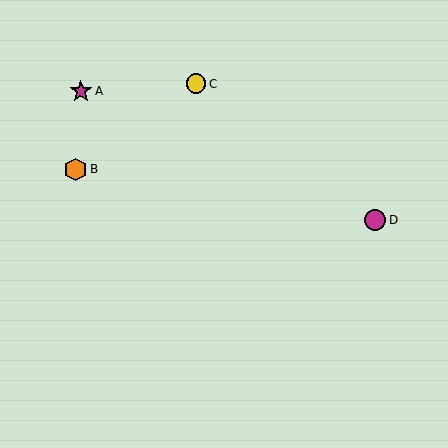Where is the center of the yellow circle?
The center of the yellow circle is at (196, 84).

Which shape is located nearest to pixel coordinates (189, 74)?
The yellow circle (labeled C) at (196, 84) is nearest to that location.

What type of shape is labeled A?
Shape A is a magenta star.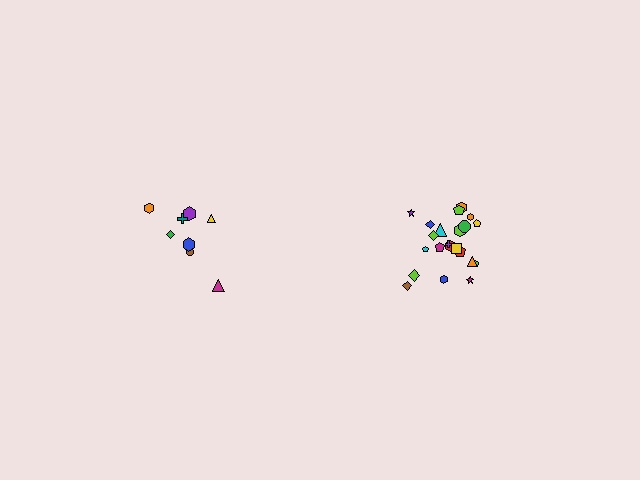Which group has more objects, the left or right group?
The right group.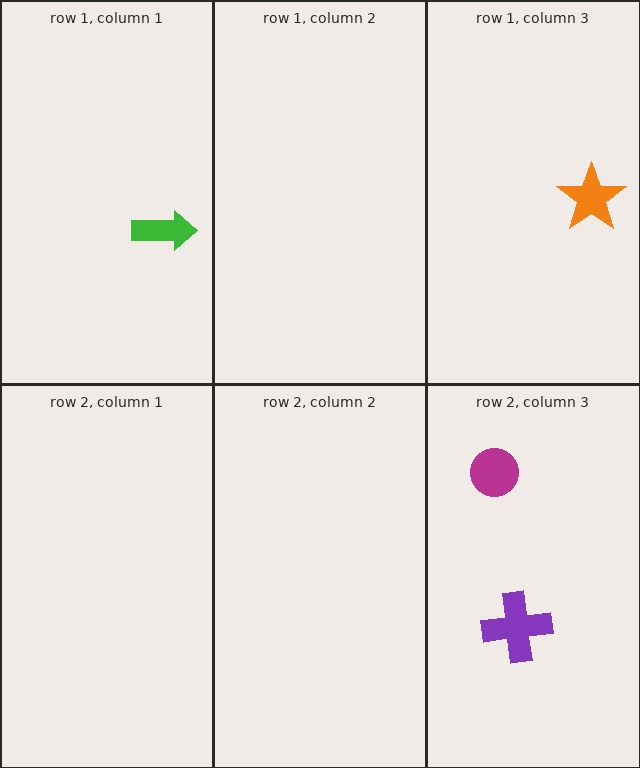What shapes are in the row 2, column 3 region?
The magenta circle, the purple cross.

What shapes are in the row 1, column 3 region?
The orange star.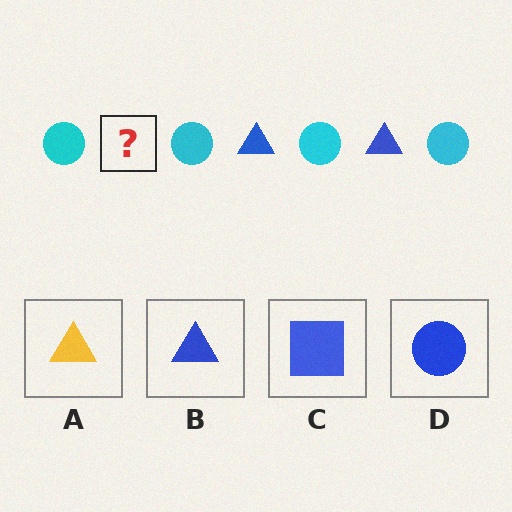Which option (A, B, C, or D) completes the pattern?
B.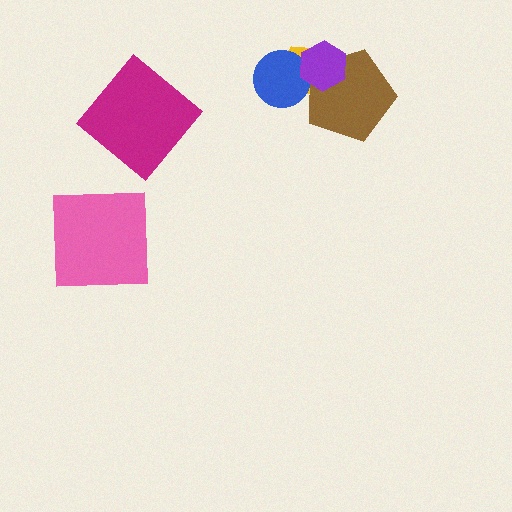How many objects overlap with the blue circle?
3 objects overlap with the blue circle.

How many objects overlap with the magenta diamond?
0 objects overlap with the magenta diamond.